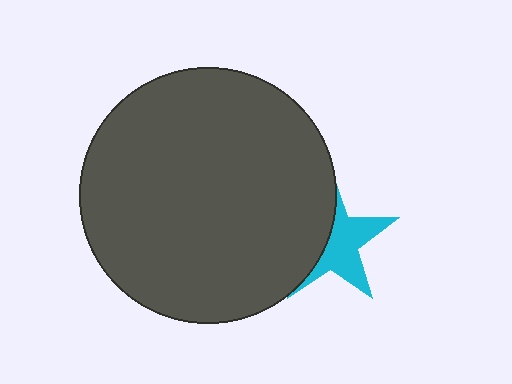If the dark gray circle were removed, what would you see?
You would see the complete cyan star.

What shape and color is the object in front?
The object in front is a dark gray circle.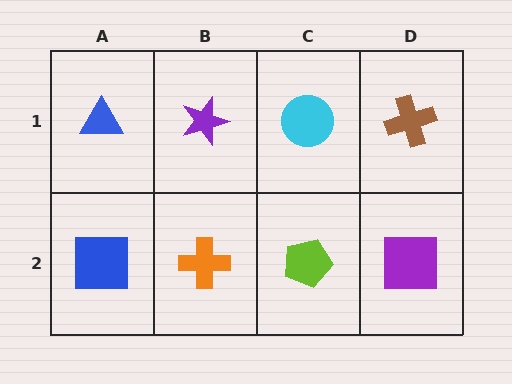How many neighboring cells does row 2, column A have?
2.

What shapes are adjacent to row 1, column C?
A lime pentagon (row 2, column C), a purple star (row 1, column B), a brown cross (row 1, column D).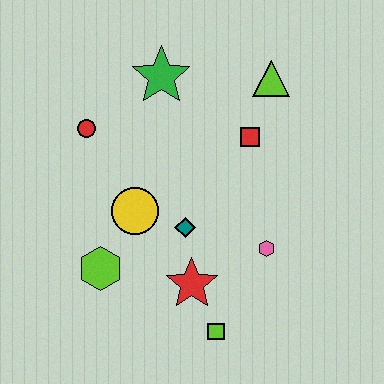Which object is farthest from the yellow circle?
The lime triangle is farthest from the yellow circle.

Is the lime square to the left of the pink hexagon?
Yes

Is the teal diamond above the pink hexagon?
Yes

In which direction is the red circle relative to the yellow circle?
The red circle is above the yellow circle.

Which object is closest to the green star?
The red circle is closest to the green star.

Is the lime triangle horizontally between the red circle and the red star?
No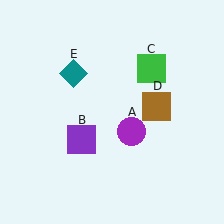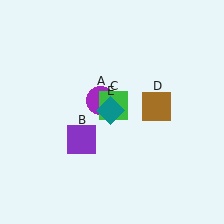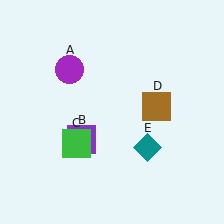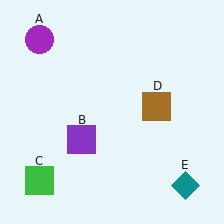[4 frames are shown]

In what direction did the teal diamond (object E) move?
The teal diamond (object E) moved down and to the right.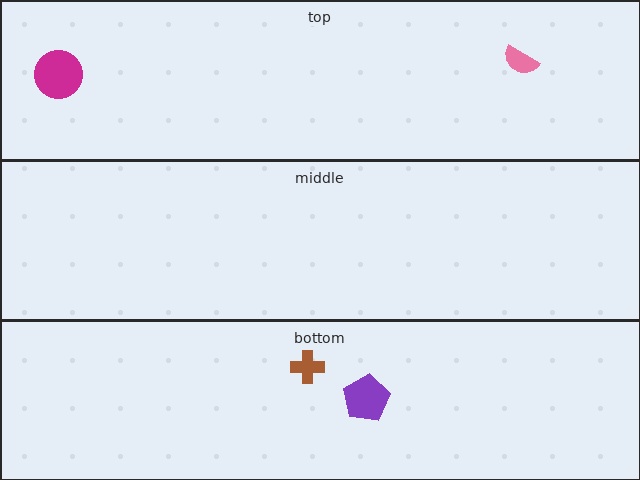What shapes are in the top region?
The magenta circle, the pink semicircle.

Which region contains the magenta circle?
The top region.